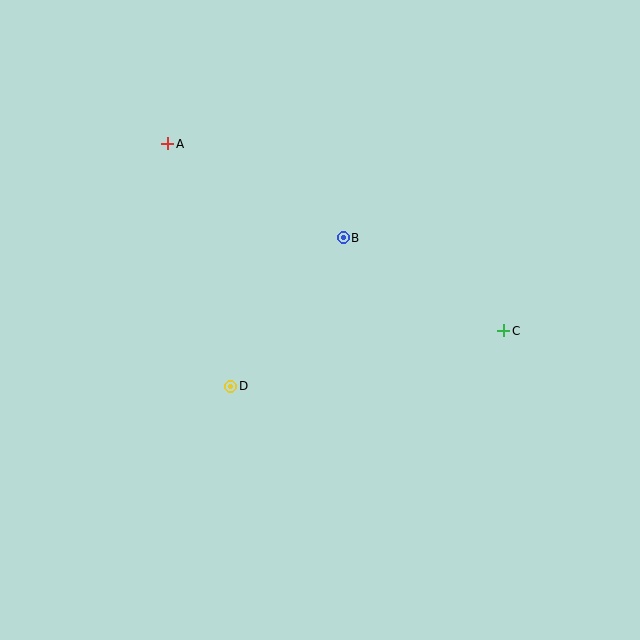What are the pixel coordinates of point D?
Point D is at (231, 386).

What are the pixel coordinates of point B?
Point B is at (343, 238).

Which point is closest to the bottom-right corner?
Point C is closest to the bottom-right corner.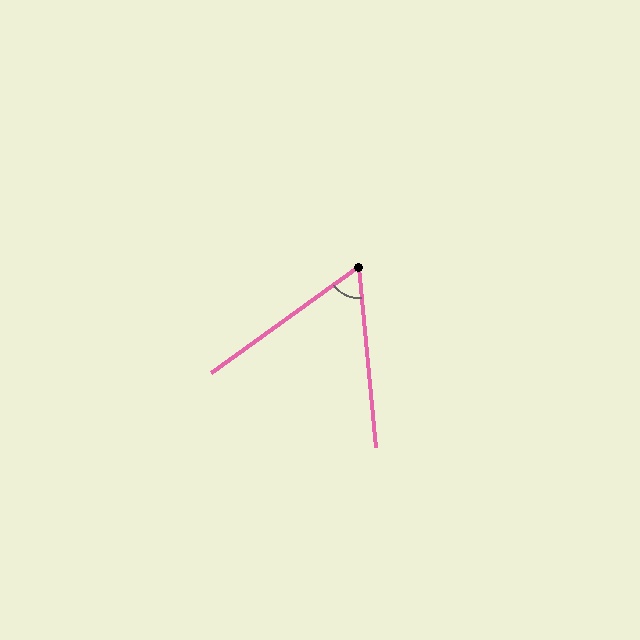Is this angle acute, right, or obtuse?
It is acute.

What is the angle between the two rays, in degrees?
Approximately 59 degrees.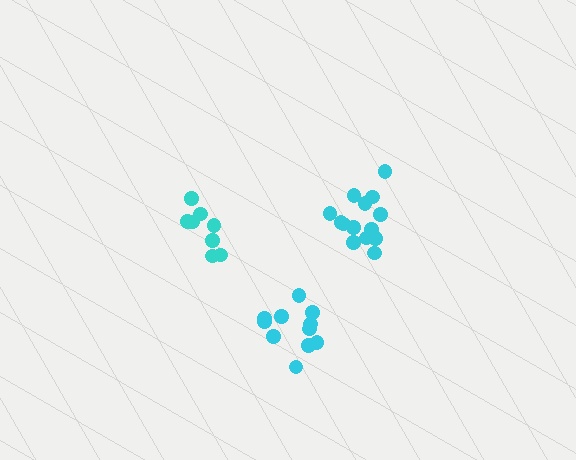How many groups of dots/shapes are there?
There are 3 groups.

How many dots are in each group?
Group 1: 14 dots, Group 2: 11 dots, Group 3: 8 dots (33 total).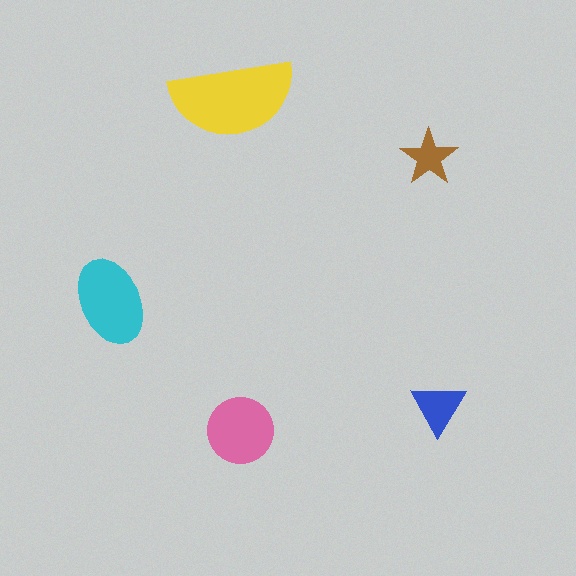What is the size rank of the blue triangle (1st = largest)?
4th.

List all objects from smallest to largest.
The brown star, the blue triangle, the pink circle, the cyan ellipse, the yellow semicircle.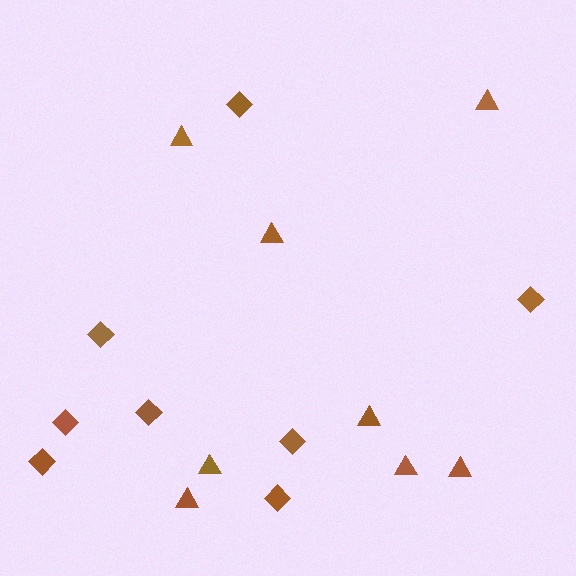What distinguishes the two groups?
There are 2 groups: one group of triangles (8) and one group of diamonds (8).